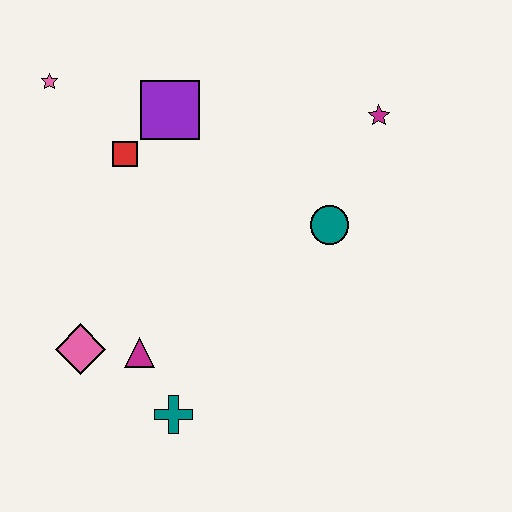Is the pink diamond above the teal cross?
Yes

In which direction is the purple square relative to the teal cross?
The purple square is above the teal cross.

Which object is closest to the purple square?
The red square is closest to the purple square.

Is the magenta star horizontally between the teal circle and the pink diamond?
No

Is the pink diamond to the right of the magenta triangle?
No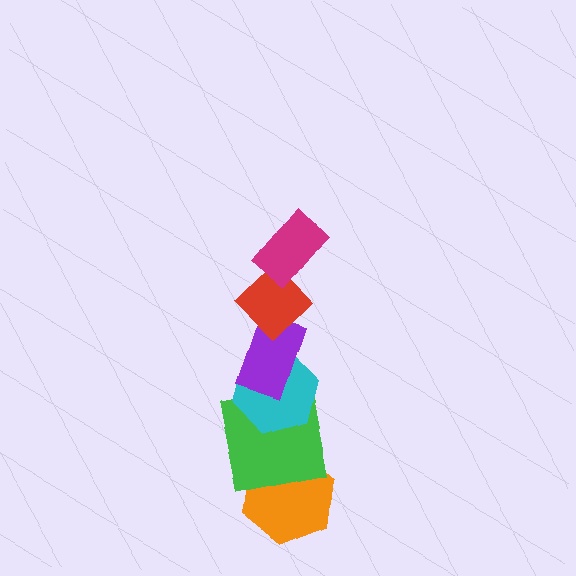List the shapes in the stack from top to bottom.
From top to bottom: the magenta rectangle, the red diamond, the purple rectangle, the cyan hexagon, the green square, the orange hexagon.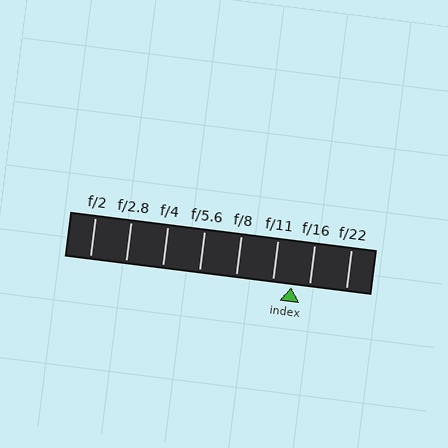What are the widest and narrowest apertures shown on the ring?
The widest aperture shown is f/2 and the narrowest is f/22.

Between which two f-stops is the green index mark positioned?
The index mark is between f/11 and f/16.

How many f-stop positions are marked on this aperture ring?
There are 8 f-stop positions marked.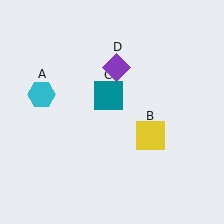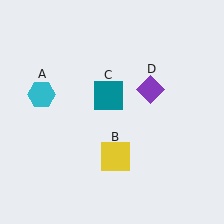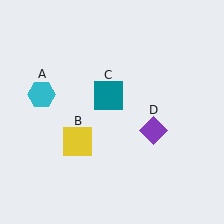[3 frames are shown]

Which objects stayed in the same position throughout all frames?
Cyan hexagon (object A) and teal square (object C) remained stationary.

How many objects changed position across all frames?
2 objects changed position: yellow square (object B), purple diamond (object D).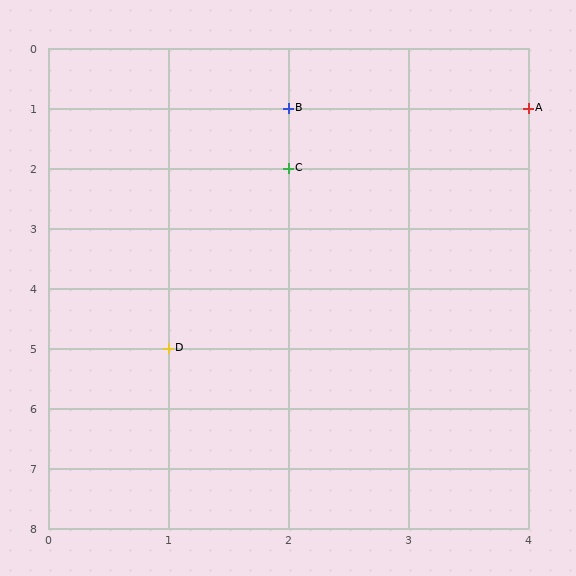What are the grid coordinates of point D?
Point D is at grid coordinates (1, 5).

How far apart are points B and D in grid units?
Points B and D are 1 column and 4 rows apart (about 4.1 grid units diagonally).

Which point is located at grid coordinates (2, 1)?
Point B is at (2, 1).